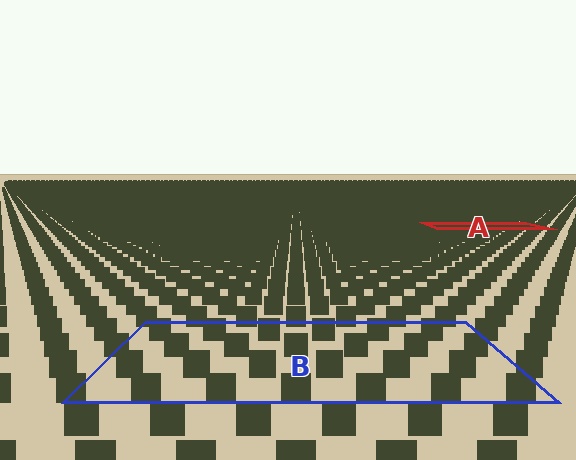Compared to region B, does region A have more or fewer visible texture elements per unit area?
Region A has more texture elements per unit area — they are packed more densely because it is farther away.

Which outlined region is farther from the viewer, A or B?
Region A is farther from the viewer — the texture elements inside it appear smaller and more densely packed.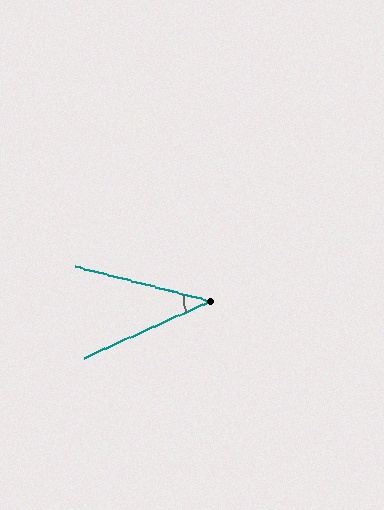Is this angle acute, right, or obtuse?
It is acute.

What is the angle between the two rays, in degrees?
Approximately 38 degrees.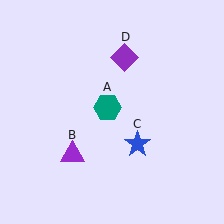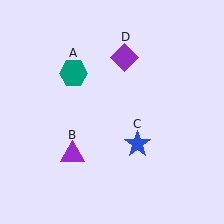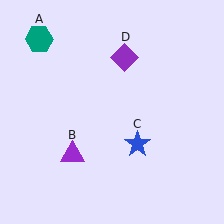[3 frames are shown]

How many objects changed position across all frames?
1 object changed position: teal hexagon (object A).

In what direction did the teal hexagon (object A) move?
The teal hexagon (object A) moved up and to the left.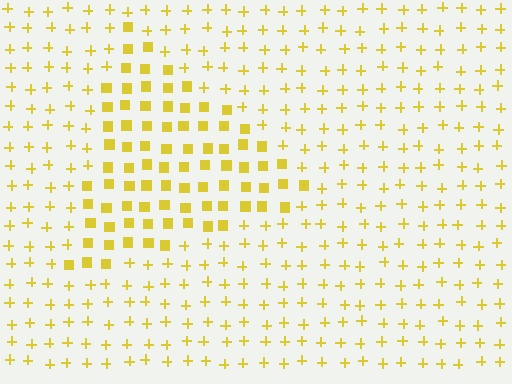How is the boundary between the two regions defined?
The boundary is defined by a change in element shape: squares inside vs. plus signs outside. All elements share the same color and spacing.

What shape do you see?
I see a triangle.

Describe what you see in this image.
The image is filled with small yellow elements arranged in a uniform grid. A triangle-shaped region contains squares, while the surrounding area contains plus signs. The boundary is defined purely by the change in element shape.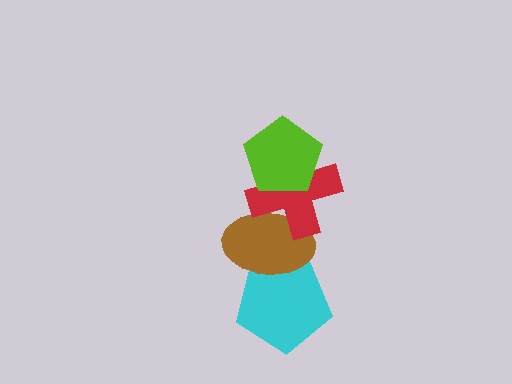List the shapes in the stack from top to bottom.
From top to bottom: the lime pentagon, the red cross, the brown ellipse, the cyan pentagon.